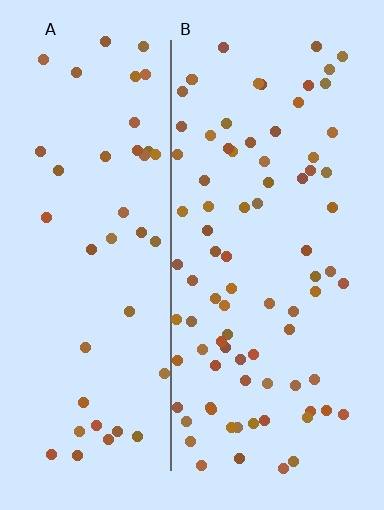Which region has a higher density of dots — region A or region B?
B (the right).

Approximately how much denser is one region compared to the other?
Approximately 1.9× — region B over region A.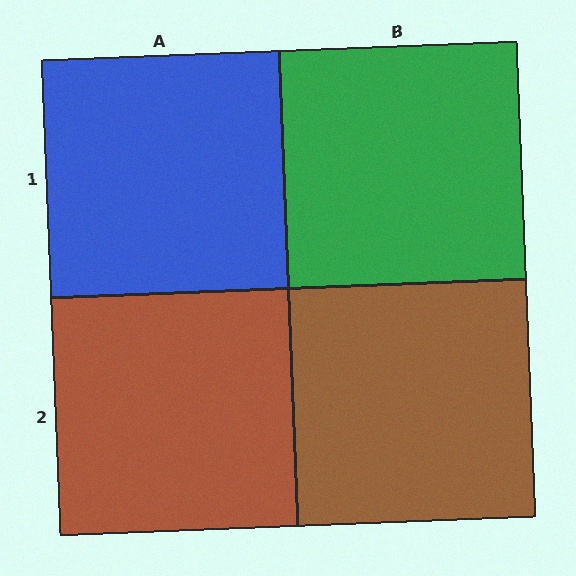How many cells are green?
1 cell is green.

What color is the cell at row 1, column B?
Green.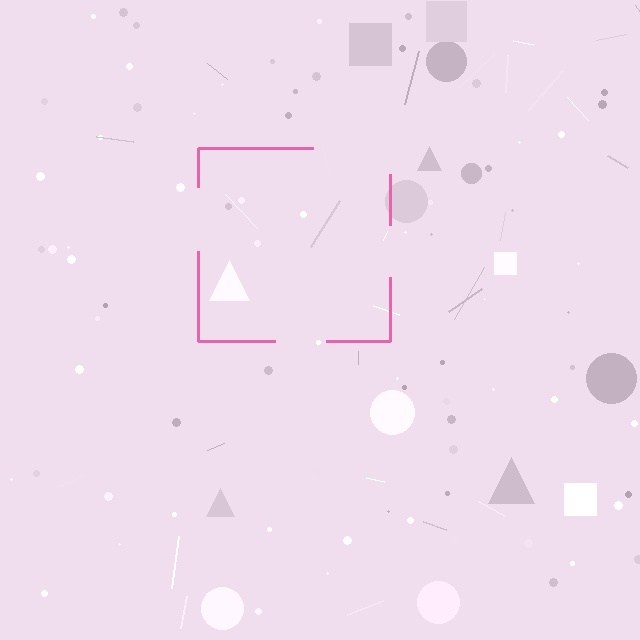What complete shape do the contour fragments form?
The contour fragments form a square.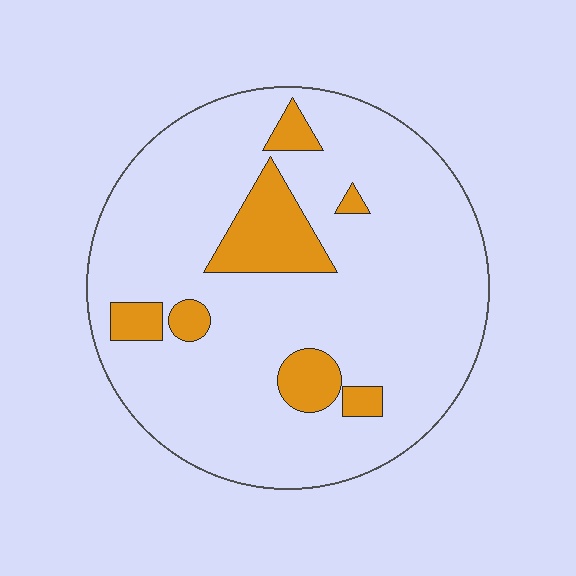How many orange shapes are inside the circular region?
7.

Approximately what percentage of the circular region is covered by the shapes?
Approximately 15%.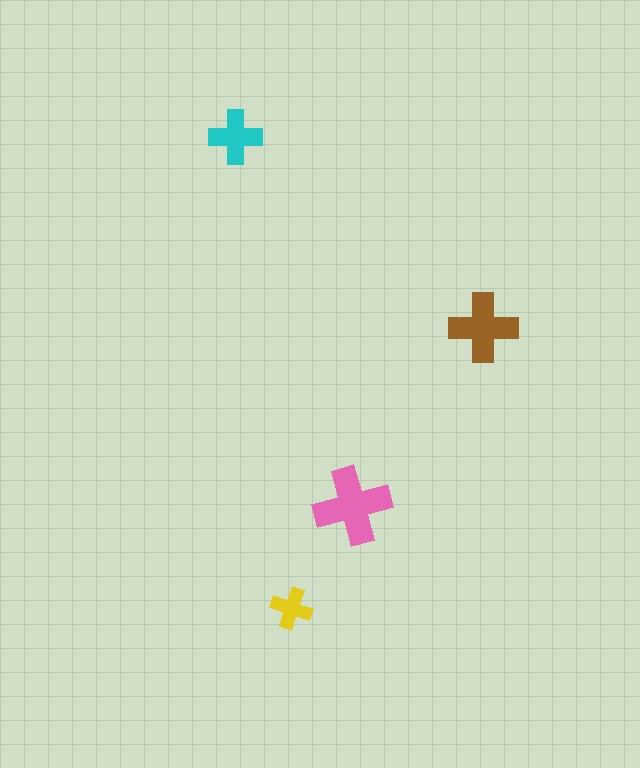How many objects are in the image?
There are 4 objects in the image.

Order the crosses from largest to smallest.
the pink one, the brown one, the cyan one, the yellow one.